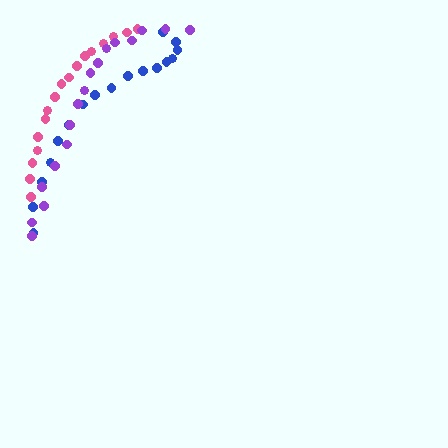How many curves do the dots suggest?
There are 3 distinct paths.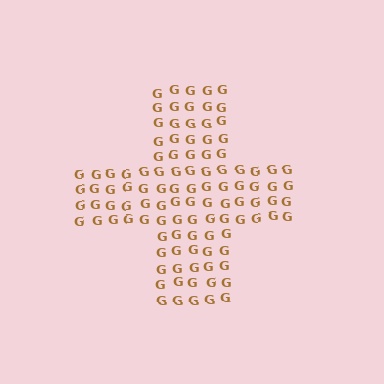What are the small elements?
The small elements are letter G's.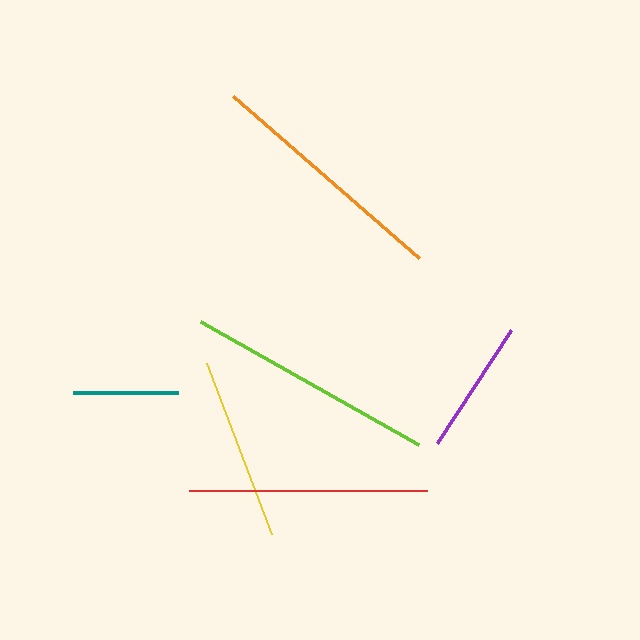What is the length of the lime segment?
The lime segment is approximately 250 pixels long.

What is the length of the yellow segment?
The yellow segment is approximately 183 pixels long.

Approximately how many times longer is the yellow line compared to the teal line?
The yellow line is approximately 1.7 times the length of the teal line.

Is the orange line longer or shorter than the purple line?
The orange line is longer than the purple line.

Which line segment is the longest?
The lime line is the longest at approximately 250 pixels.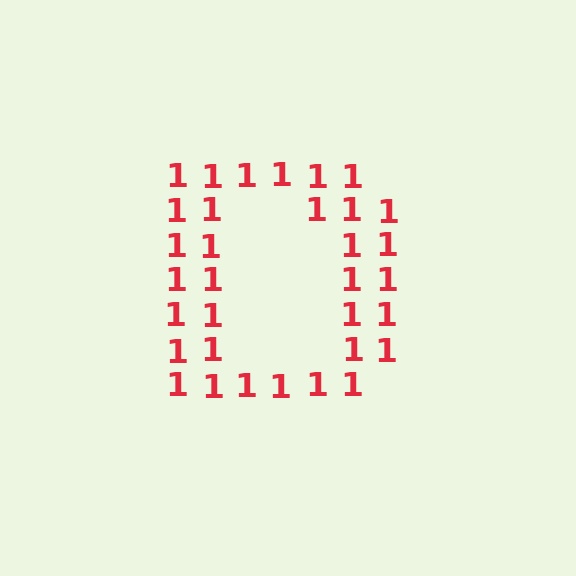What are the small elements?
The small elements are digit 1's.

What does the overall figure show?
The overall figure shows the letter D.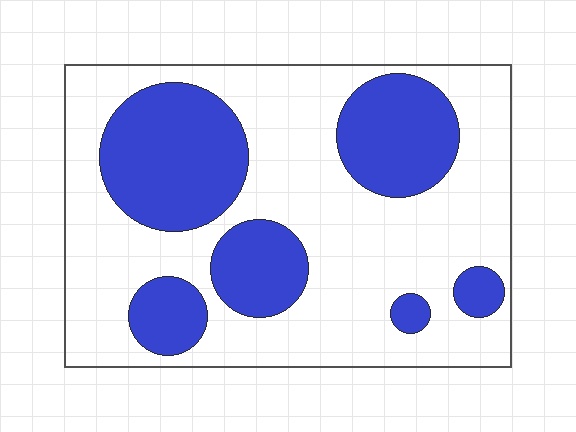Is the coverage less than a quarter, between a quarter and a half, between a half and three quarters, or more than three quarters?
Between a quarter and a half.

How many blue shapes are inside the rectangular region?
6.